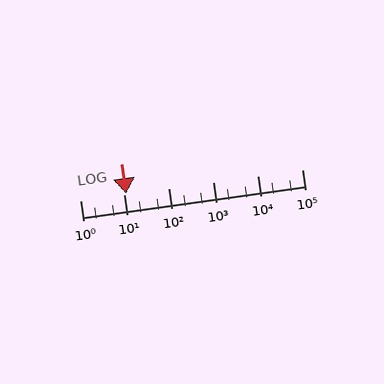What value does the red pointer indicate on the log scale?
The pointer indicates approximately 11.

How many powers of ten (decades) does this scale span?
The scale spans 5 decades, from 1 to 100000.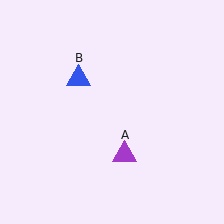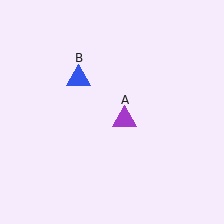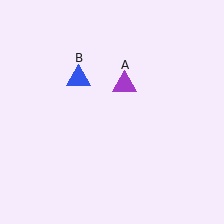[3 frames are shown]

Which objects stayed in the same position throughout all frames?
Blue triangle (object B) remained stationary.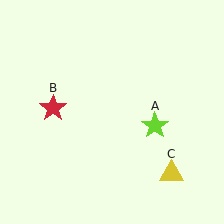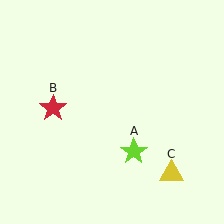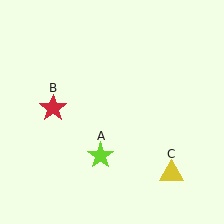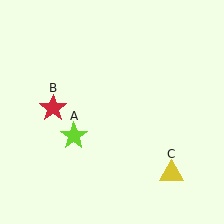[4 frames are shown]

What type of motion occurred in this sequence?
The lime star (object A) rotated clockwise around the center of the scene.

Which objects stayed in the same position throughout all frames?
Red star (object B) and yellow triangle (object C) remained stationary.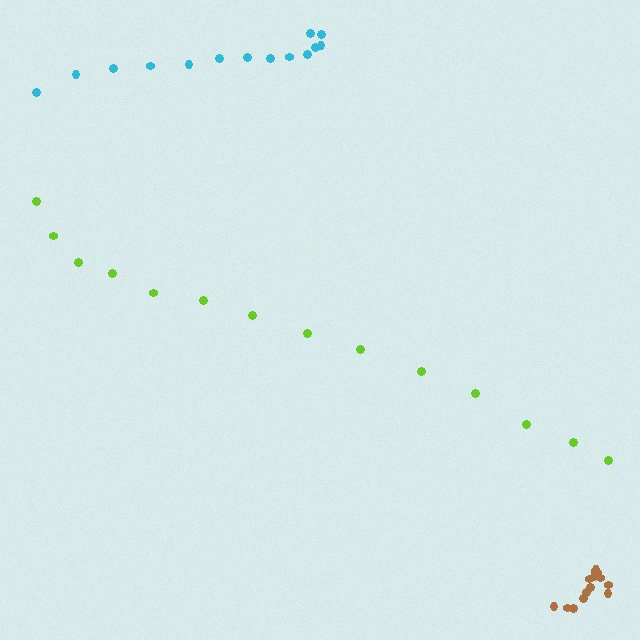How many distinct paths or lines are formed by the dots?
There are 3 distinct paths.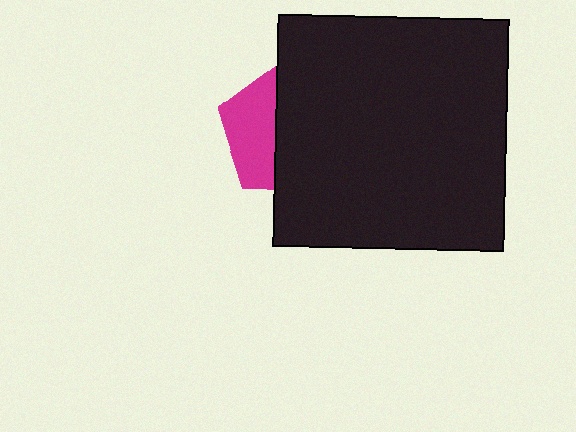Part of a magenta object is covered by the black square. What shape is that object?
It is a pentagon.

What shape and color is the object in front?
The object in front is a black square.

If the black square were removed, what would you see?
You would see the complete magenta pentagon.